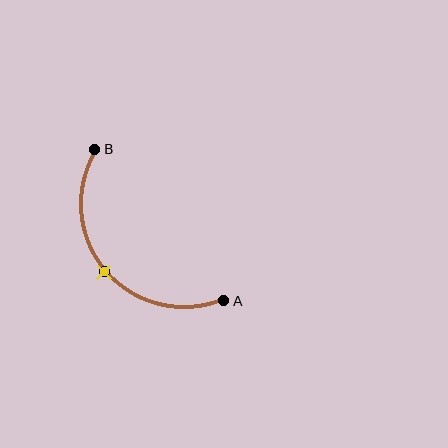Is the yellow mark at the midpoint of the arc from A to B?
Yes. The yellow mark lies on the arc at equal arc-length from both A and B — it is the arc midpoint.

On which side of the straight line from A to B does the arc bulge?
The arc bulges below and to the left of the straight line connecting A and B.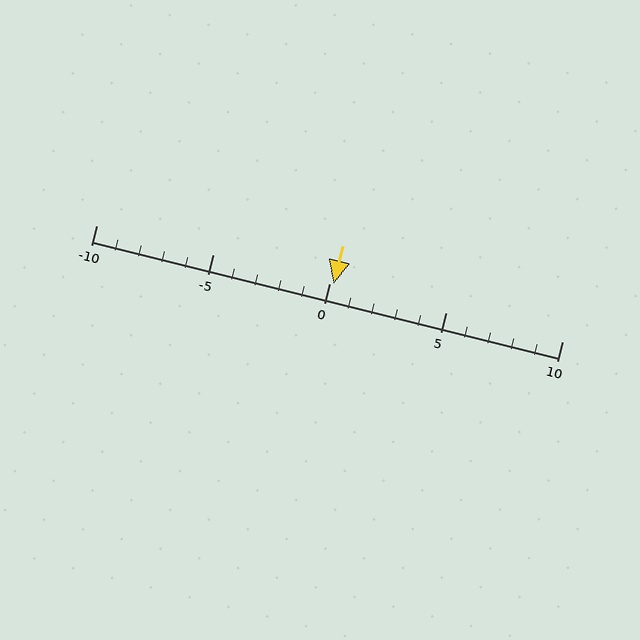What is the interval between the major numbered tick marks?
The major tick marks are spaced 5 units apart.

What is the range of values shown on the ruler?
The ruler shows values from -10 to 10.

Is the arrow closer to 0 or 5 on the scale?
The arrow is closer to 0.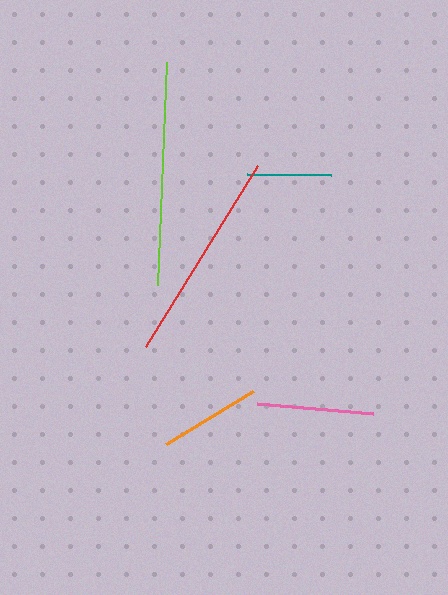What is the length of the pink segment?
The pink segment is approximately 117 pixels long.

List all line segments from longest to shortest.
From longest to shortest: lime, red, pink, orange, teal.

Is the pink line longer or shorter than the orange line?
The pink line is longer than the orange line.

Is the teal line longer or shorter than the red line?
The red line is longer than the teal line.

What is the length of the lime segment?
The lime segment is approximately 223 pixels long.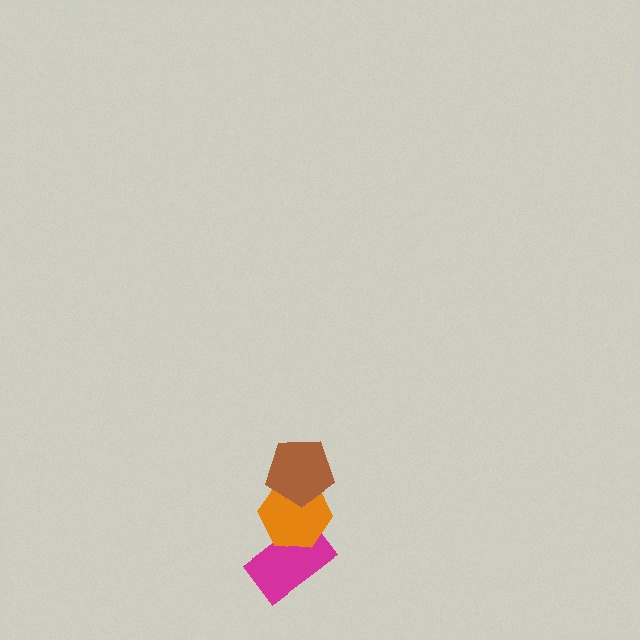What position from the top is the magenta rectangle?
The magenta rectangle is 3rd from the top.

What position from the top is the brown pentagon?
The brown pentagon is 1st from the top.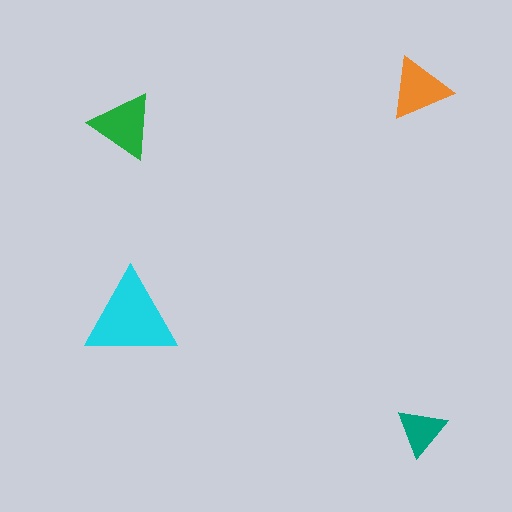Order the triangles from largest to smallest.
the cyan one, the green one, the orange one, the teal one.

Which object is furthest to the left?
The green triangle is leftmost.